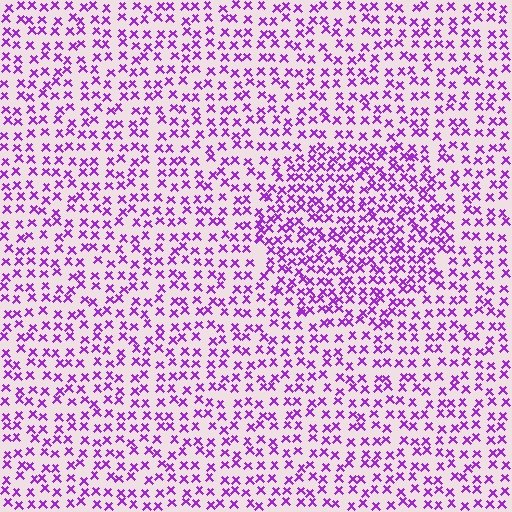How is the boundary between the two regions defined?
The boundary is defined by a change in element density (approximately 1.6x ratio). All elements are the same color, size, and shape.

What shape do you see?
I see a circle.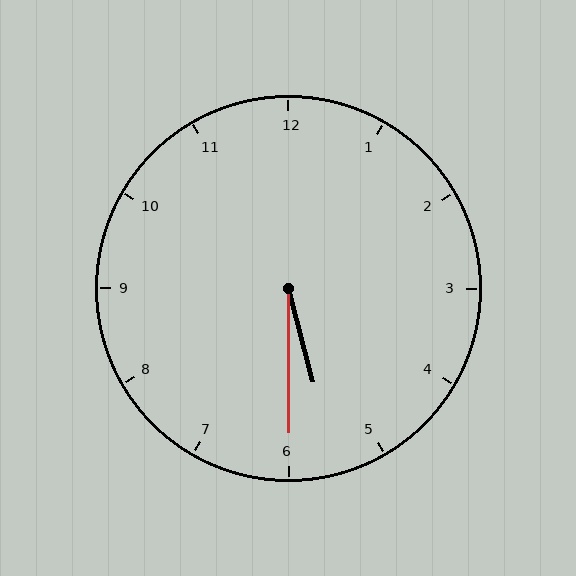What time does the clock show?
5:30.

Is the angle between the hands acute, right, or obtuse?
It is acute.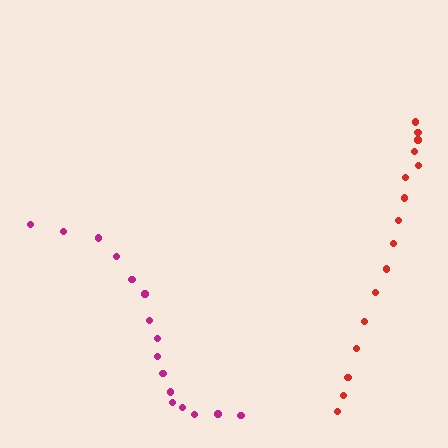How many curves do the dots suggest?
There are 2 distinct paths.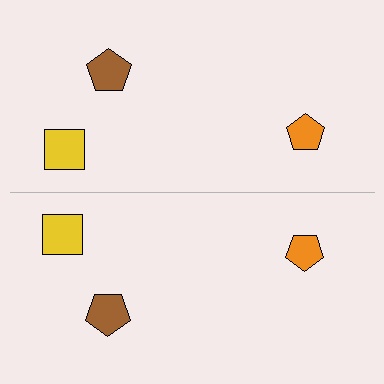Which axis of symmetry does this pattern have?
The pattern has a horizontal axis of symmetry running through the center of the image.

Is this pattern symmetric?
Yes, this pattern has bilateral (reflection) symmetry.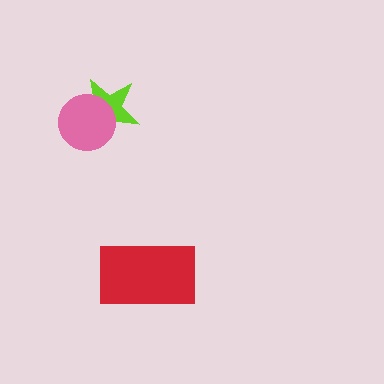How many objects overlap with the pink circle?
1 object overlaps with the pink circle.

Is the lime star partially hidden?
Yes, it is partially covered by another shape.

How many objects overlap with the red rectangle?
0 objects overlap with the red rectangle.